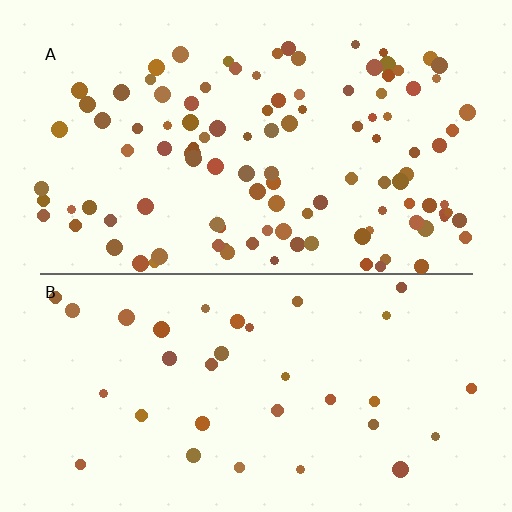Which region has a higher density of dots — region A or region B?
A (the top).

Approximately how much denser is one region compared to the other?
Approximately 3.3× — region A over region B.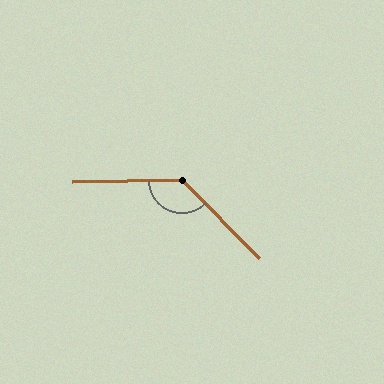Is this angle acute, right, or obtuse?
It is obtuse.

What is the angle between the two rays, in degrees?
Approximately 134 degrees.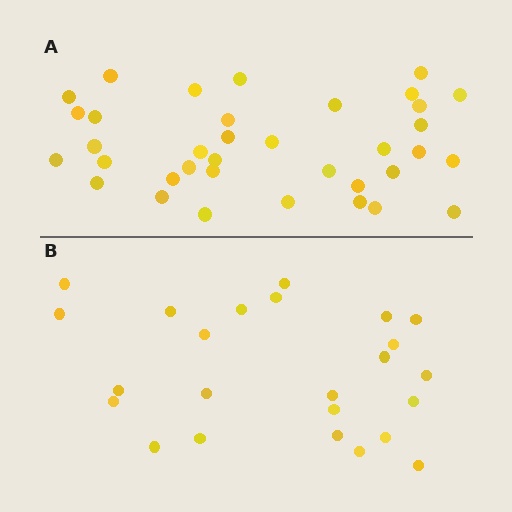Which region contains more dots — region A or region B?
Region A (the top region) has more dots.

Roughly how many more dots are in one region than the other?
Region A has roughly 12 or so more dots than region B.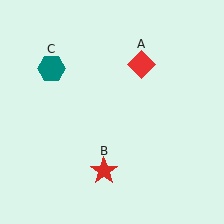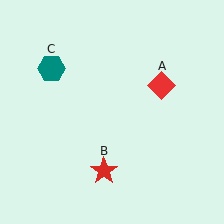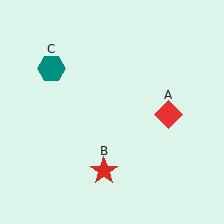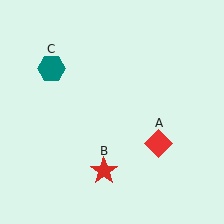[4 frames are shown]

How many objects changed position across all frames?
1 object changed position: red diamond (object A).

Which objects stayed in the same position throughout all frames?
Red star (object B) and teal hexagon (object C) remained stationary.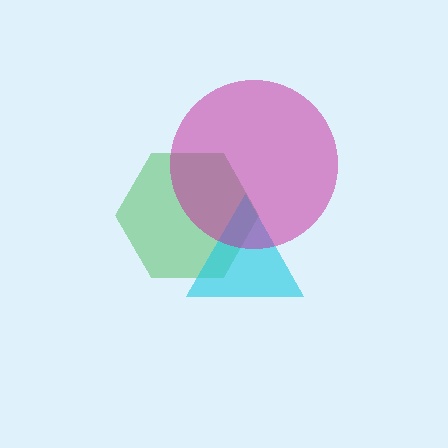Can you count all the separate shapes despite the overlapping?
Yes, there are 3 separate shapes.